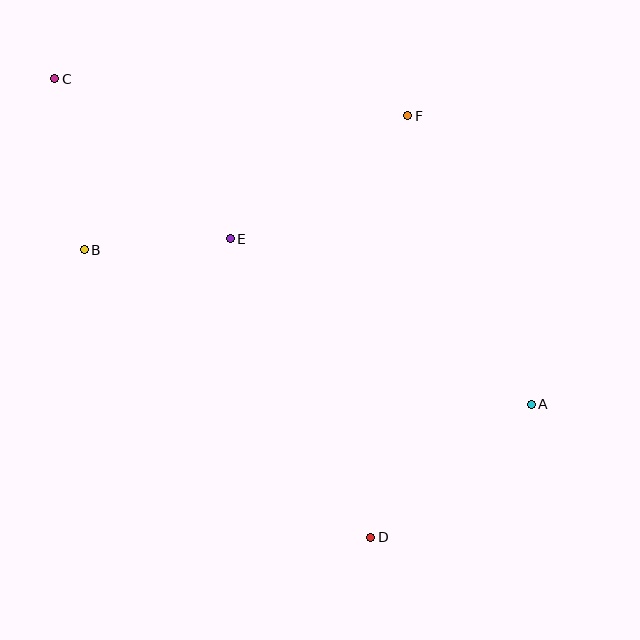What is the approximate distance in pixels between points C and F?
The distance between C and F is approximately 355 pixels.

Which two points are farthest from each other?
Points A and C are farthest from each other.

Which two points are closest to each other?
Points B and E are closest to each other.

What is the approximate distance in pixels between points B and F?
The distance between B and F is approximately 350 pixels.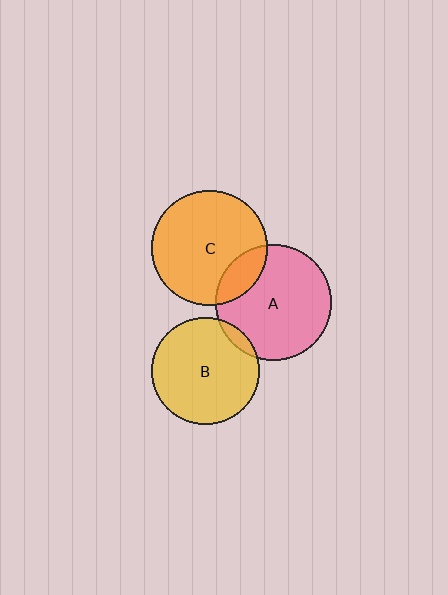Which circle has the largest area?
Circle A (pink).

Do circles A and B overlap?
Yes.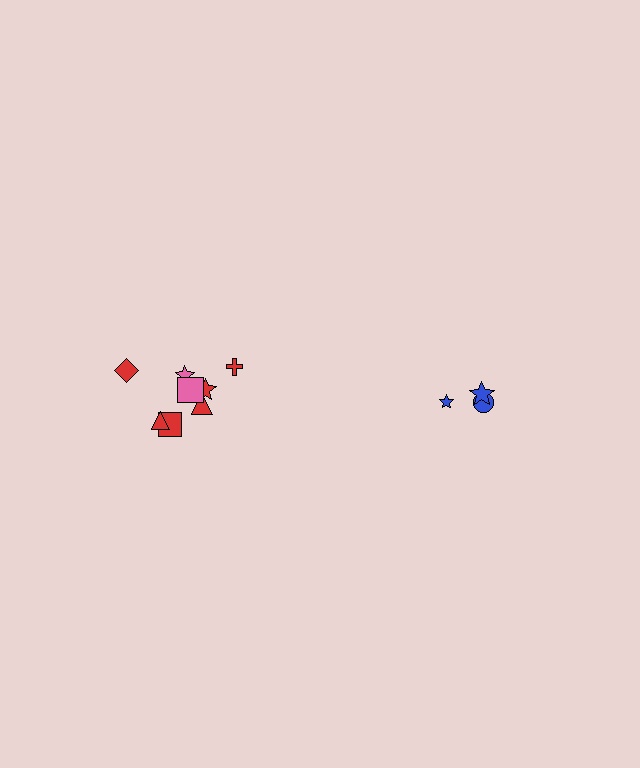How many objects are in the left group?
There are 8 objects.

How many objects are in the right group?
There are 3 objects.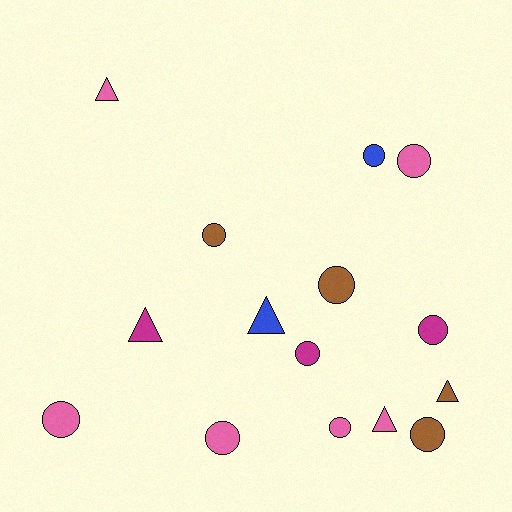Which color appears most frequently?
Pink, with 6 objects.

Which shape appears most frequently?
Circle, with 10 objects.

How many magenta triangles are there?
There is 1 magenta triangle.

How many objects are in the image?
There are 15 objects.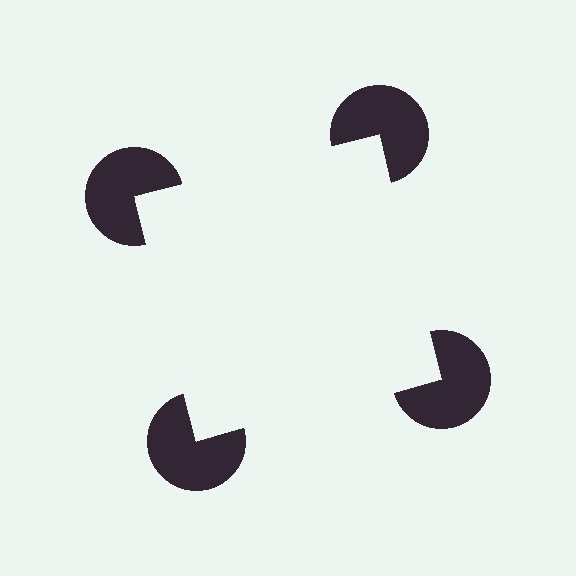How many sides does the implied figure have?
4 sides.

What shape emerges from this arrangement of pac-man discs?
An illusory square — its edges are inferred from the aligned wedge cuts in the pac-man discs, not physically drawn.